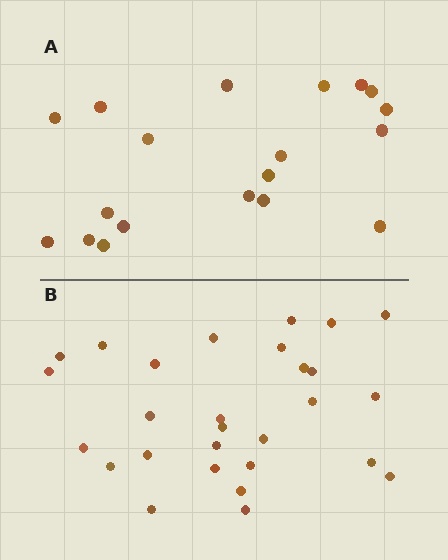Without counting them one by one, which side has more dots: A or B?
Region B (the bottom region) has more dots.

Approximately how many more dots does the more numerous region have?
Region B has roughly 8 or so more dots than region A.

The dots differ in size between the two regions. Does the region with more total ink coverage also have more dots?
No. Region A has more total ink coverage because its dots are larger, but region B actually contains more individual dots. Total area can be misleading — the number of items is what matters here.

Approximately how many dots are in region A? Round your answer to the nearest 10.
About 20 dots. (The exact count is 19, which rounds to 20.)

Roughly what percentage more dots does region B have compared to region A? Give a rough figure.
About 45% more.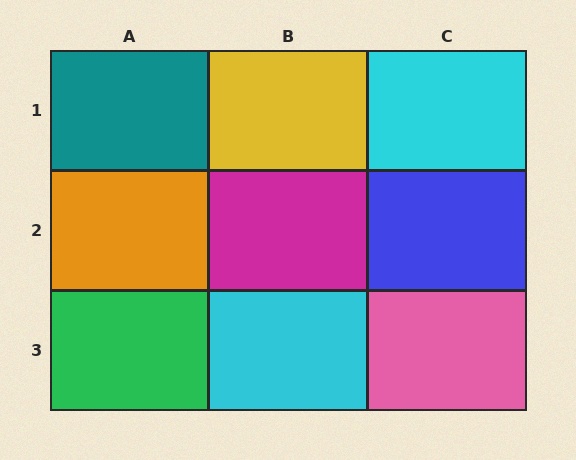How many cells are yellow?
1 cell is yellow.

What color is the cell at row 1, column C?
Cyan.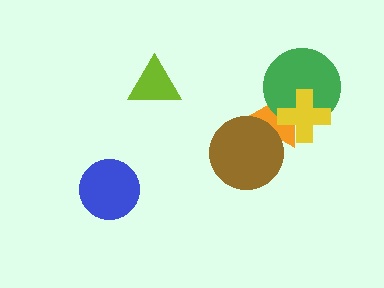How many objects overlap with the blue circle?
0 objects overlap with the blue circle.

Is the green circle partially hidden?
Yes, it is partially covered by another shape.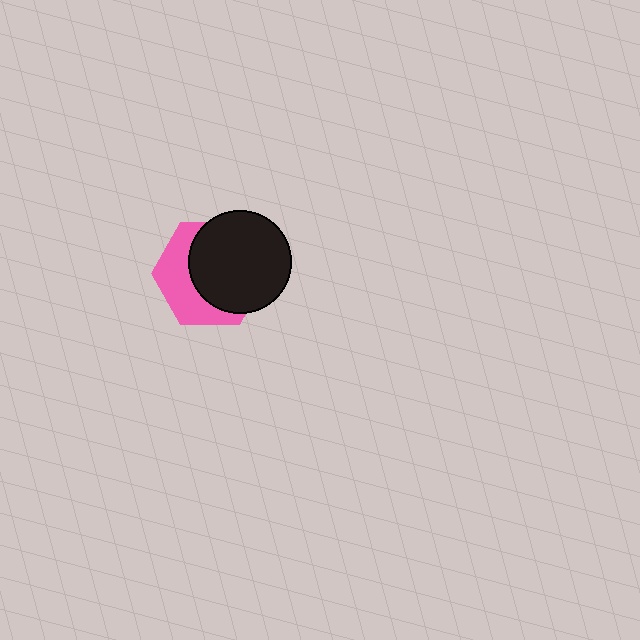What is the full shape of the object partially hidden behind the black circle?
The partially hidden object is a pink hexagon.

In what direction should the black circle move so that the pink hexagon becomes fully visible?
The black circle should move toward the upper-right. That is the shortest direction to clear the overlap and leave the pink hexagon fully visible.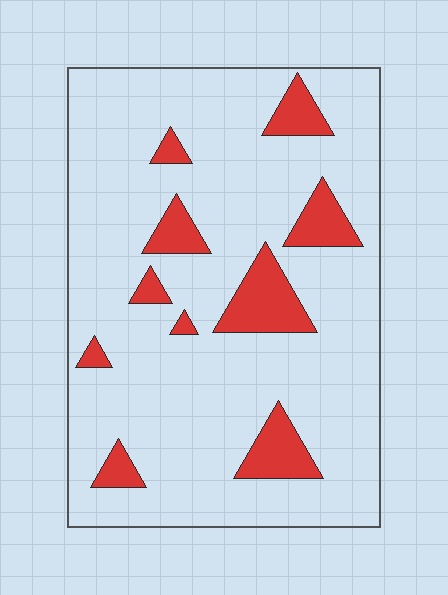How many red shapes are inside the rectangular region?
10.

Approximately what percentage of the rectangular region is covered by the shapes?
Approximately 15%.